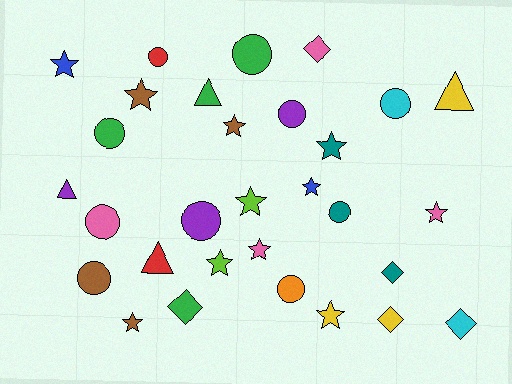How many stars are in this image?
There are 11 stars.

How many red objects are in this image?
There are 2 red objects.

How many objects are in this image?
There are 30 objects.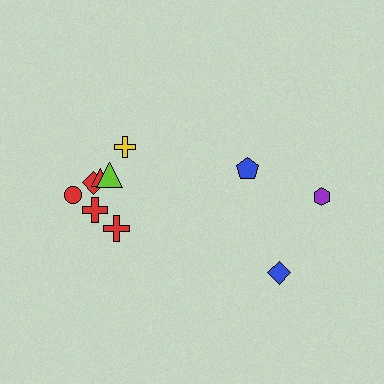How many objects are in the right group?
There are 3 objects.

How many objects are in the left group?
There are 7 objects.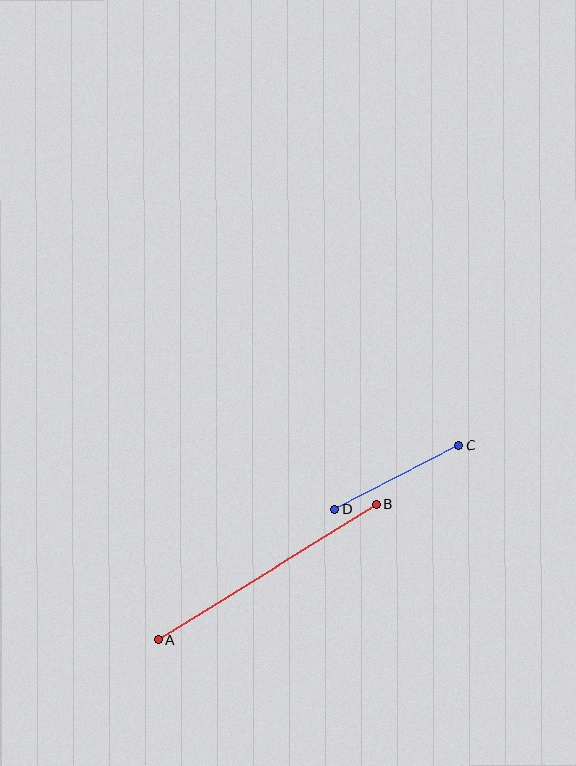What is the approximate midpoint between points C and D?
The midpoint is at approximately (397, 477) pixels.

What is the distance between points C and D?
The distance is approximately 139 pixels.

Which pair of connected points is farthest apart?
Points A and B are farthest apart.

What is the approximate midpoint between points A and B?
The midpoint is at approximately (267, 572) pixels.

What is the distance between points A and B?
The distance is approximately 257 pixels.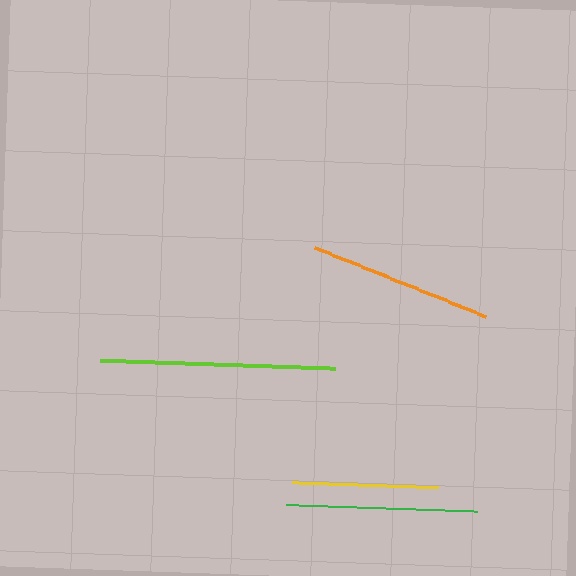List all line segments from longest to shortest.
From longest to shortest: lime, green, orange, yellow.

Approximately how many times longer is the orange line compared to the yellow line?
The orange line is approximately 1.3 times the length of the yellow line.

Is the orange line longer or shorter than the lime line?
The lime line is longer than the orange line.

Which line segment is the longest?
The lime line is the longest at approximately 235 pixels.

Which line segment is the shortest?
The yellow line is the shortest at approximately 146 pixels.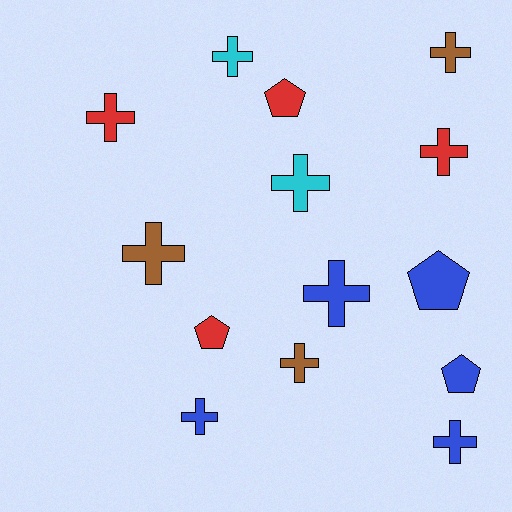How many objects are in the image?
There are 14 objects.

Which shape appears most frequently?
Cross, with 10 objects.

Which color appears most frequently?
Blue, with 5 objects.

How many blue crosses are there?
There are 3 blue crosses.